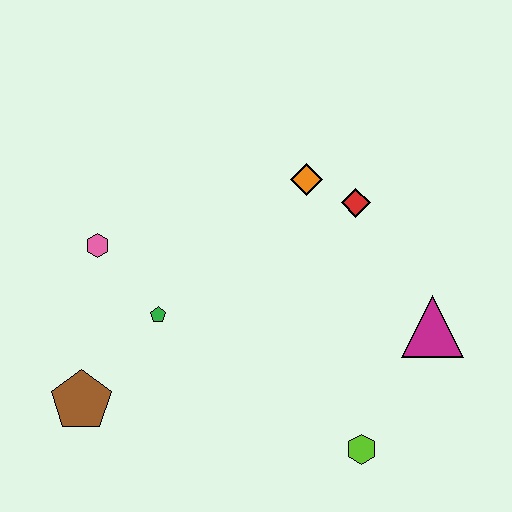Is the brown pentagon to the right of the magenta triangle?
No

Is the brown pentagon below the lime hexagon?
No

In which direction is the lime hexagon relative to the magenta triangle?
The lime hexagon is below the magenta triangle.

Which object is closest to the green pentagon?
The pink hexagon is closest to the green pentagon.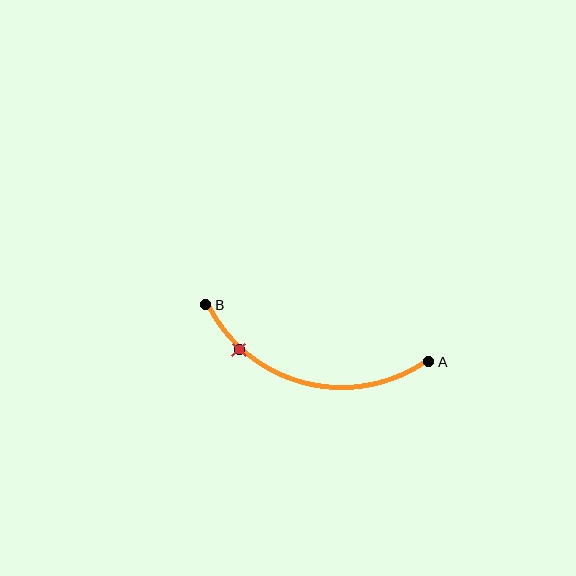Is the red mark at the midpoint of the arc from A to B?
No. The red mark lies on the arc but is closer to endpoint B. The arc midpoint would be at the point on the curve equidistant along the arc from both A and B.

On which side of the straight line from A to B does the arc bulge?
The arc bulges below the straight line connecting A and B.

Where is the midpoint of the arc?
The arc midpoint is the point on the curve farthest from the straight line joining A and B. It sits below that line.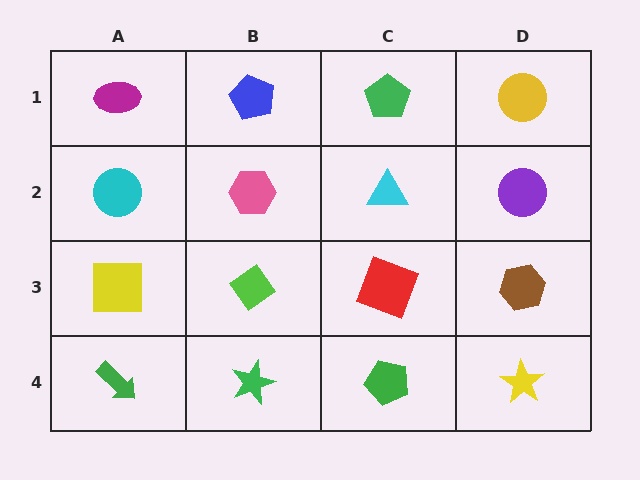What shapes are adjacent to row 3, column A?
A cyan circle (row 2, column A), a green arrow (row 4, column A), a lime diamond (row 3, column B).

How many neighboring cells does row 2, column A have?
3.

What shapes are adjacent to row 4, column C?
A red square (row 3, column C), a green star (row 4, column B), a yellow star (row 4, column D).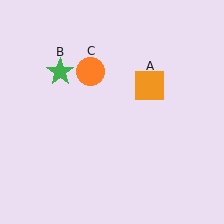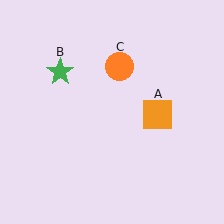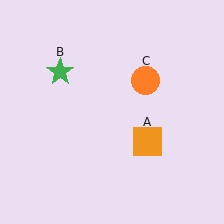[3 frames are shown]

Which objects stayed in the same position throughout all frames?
Green star (object B) remained stationary.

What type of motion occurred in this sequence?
The orange square (object A), orange circle (object C) rotated clockwise around the center of the scene.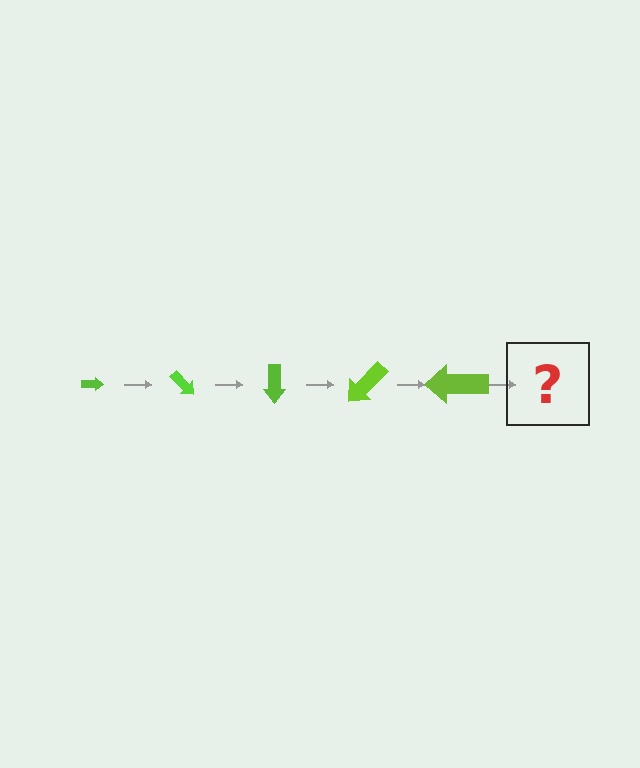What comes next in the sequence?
The next element should be an arrow, larger than the previous one and rotated 225 degrees from the start.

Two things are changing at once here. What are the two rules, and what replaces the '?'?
The two rules are that the arrow grows larger each step and it rotates 45 degrees each step. The '?' should be an arrow, larger than the previous one and rotated 225 degrees from the start.